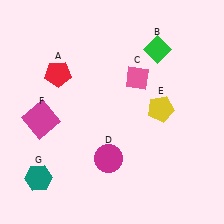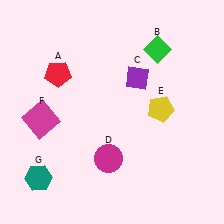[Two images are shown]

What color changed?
The diamond (C) changed from pink in Image 1 to purple in Image 2.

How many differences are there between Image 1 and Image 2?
There is 1 difference between the two images.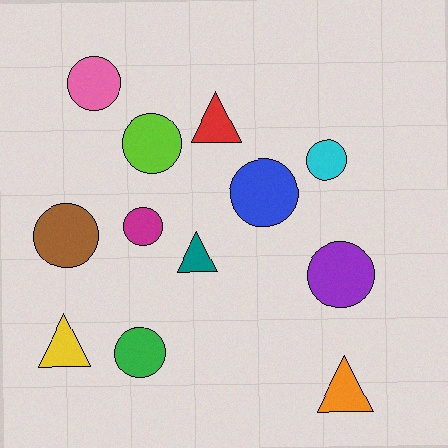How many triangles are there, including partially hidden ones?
There are 4 triangles.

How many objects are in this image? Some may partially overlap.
There are 12 objects.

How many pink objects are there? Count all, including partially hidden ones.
There is 1 pink object.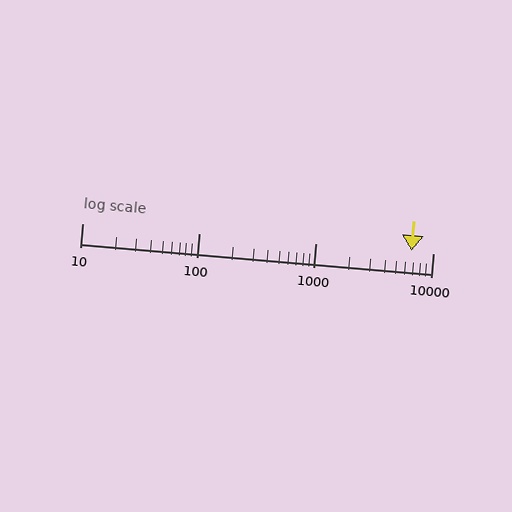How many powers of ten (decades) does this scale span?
The scale spans 3 decades, from 10 to 10000.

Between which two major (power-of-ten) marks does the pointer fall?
The pointer is between 1000 and 10000.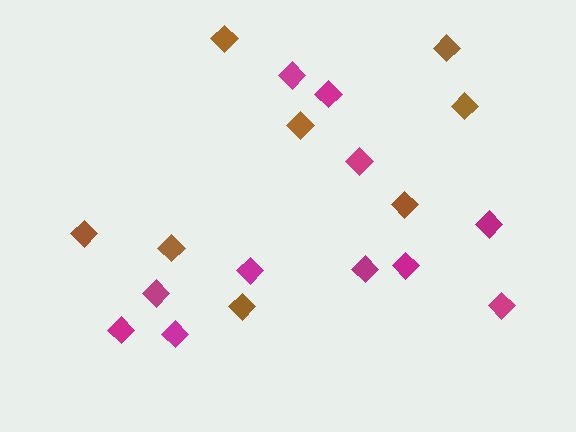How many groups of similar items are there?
There are 2 groups: one group of magenta diamonds (11) and one group of brown diamonds (8).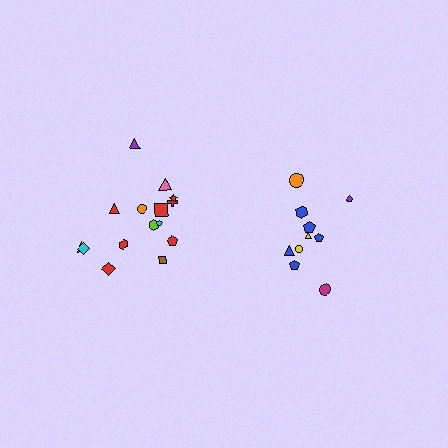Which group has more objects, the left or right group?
The left group.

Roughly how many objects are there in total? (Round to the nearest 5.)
Roughly 25 objects in total.